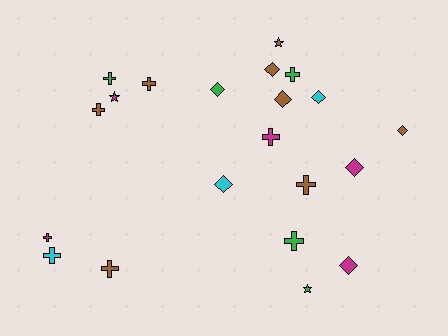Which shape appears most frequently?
Cross, with 10 objects.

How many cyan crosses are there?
There is 1 cyan cross.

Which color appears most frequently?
Brown, with 8 objects.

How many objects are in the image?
There are 21 objects.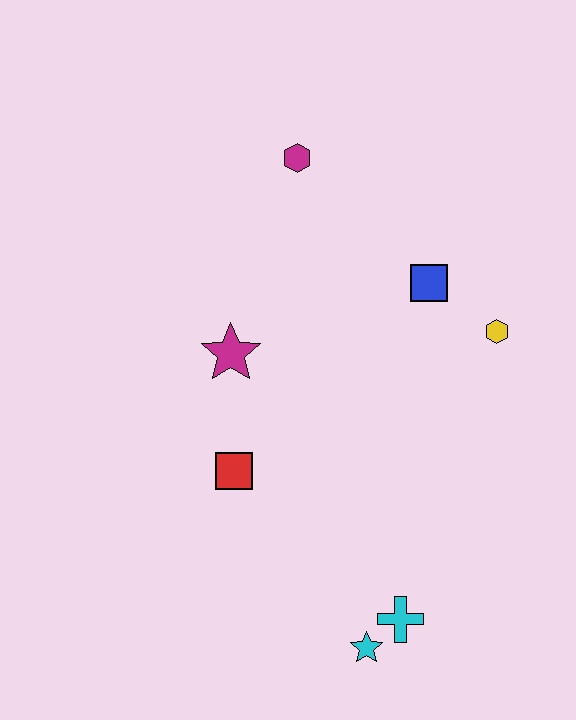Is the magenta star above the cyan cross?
Yes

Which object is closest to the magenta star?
The red square is closest to the magenta star.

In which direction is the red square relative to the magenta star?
The red square is below the magenta star.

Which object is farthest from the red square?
The magenta hexagon is farthest from the red square.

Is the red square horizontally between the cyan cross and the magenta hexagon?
No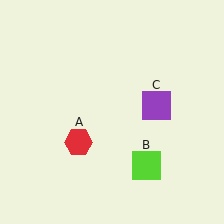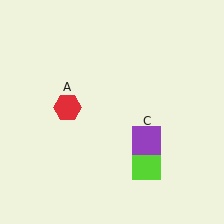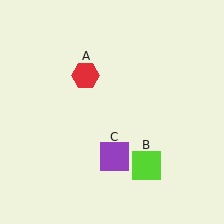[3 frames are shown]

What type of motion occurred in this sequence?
The red hexagon (object A), purple square (object C) rotated clockwise around the center of the scene.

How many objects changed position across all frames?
2 objects changed position: red hexagon (object A), purple square (object C).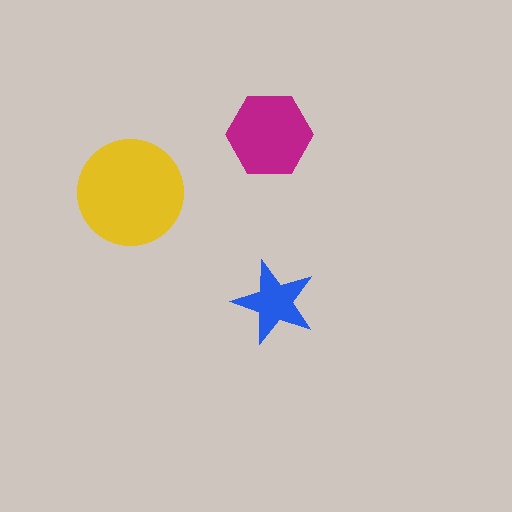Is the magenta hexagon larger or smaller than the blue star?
Larger.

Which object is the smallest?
The blue star.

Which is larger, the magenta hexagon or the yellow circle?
The yellow circle.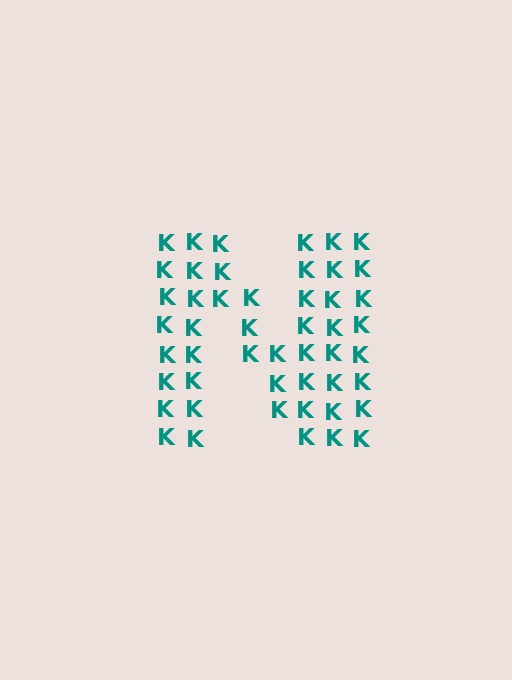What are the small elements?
The small elements are letter K's.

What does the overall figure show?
The overall figure shows the letter N.